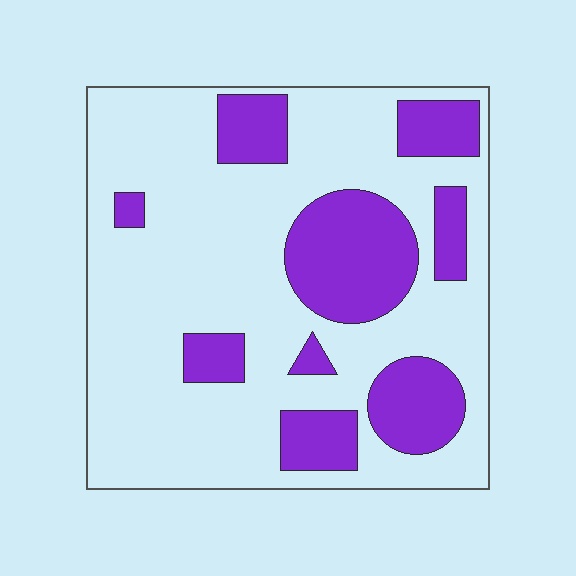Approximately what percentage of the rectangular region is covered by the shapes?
Approximately 30%.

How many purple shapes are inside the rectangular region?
9.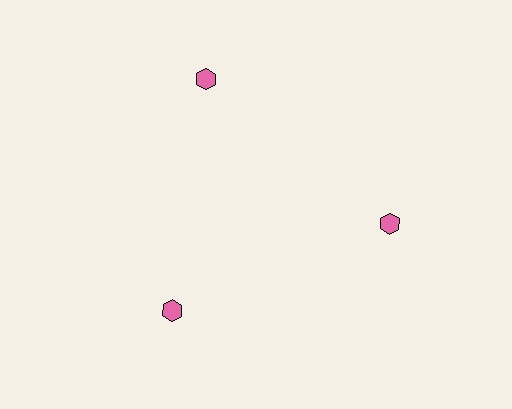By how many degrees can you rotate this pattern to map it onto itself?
The pattern maps onto itself every 120 degrees of rotation.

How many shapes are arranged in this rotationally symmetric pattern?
There are 3 shapes, arranged in 3 groups of 1.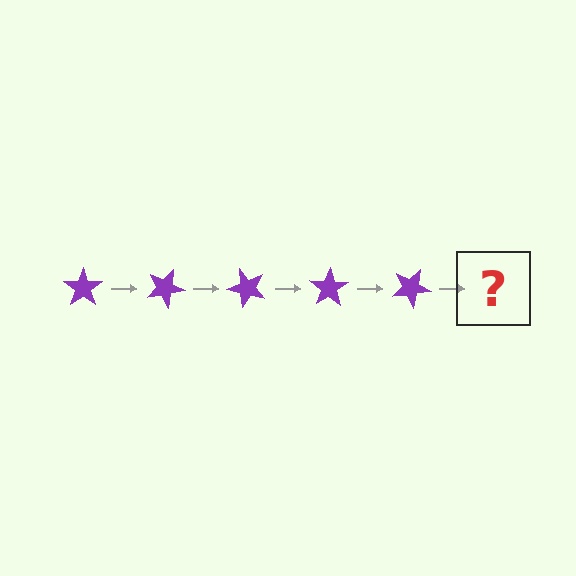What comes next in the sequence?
The next element should be a purple star rotated 125 degrees.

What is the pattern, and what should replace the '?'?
The pattern is that the star rotates 25 degrees each step. The '?' should be a purple star rotated 125 degrees.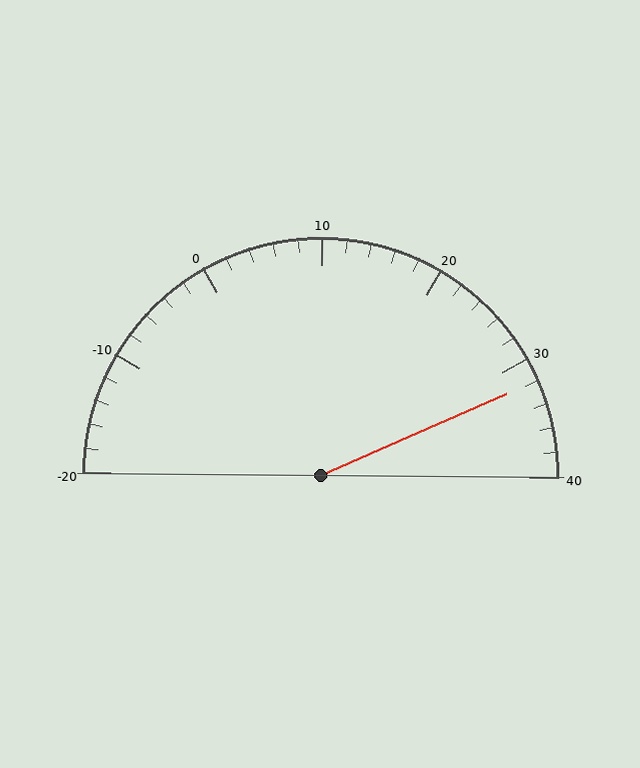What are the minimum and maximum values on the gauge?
The gauge ranges from -20 to 40.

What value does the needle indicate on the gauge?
The needle indicates approximately 32.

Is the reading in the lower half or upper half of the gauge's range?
The reading is in the upper half of the range (-20 to 40).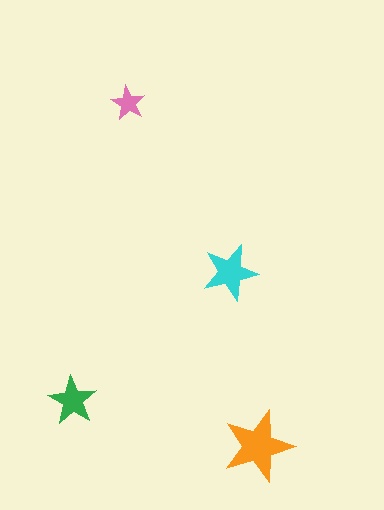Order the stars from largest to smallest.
the orange one, the cyan one, the green one, the pink one.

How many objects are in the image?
There are 4 objects in the image.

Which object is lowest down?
The orange star is bottommost.